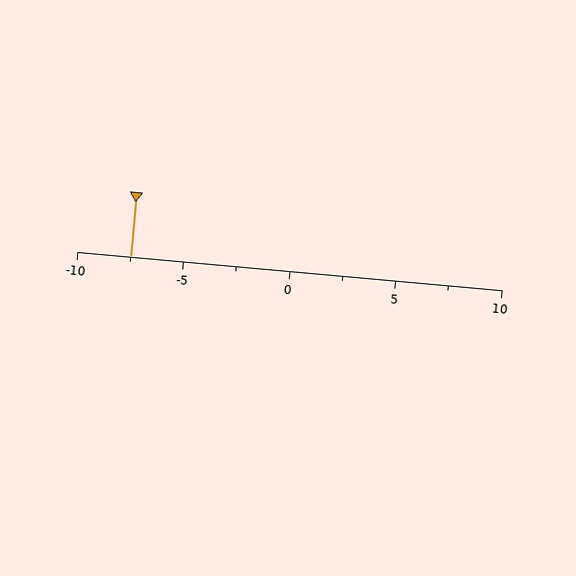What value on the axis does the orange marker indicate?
The marker indicates approximately -7.5.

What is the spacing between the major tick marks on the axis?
The major ticks are spaced 5 apart.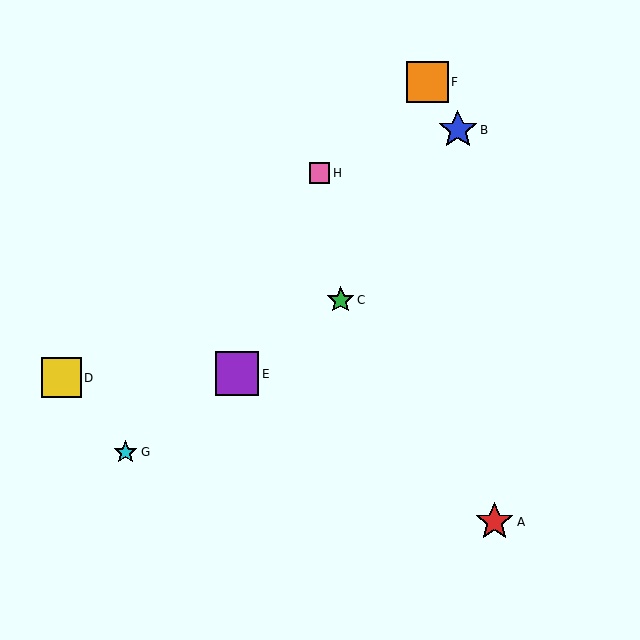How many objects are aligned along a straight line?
3 objects (C, E, G) are aligned along a straight line.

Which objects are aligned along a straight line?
Objects C, E, G are aligned along a straight line.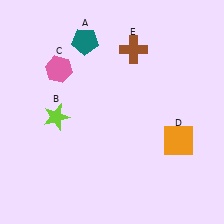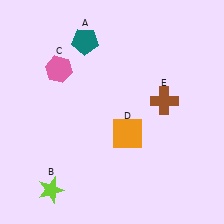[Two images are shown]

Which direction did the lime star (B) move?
The lime star (B) moved down.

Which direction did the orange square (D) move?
The orange square (D) moved left.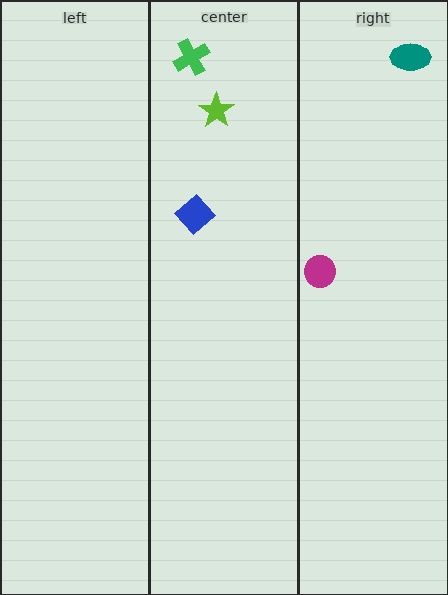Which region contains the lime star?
The center region.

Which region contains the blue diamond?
The center region.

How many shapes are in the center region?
3.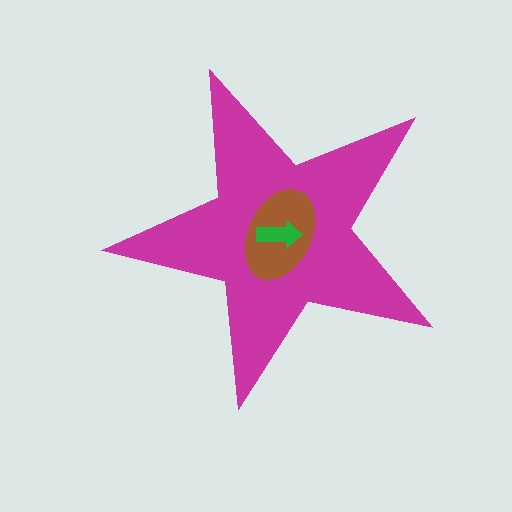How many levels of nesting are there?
3.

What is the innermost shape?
The green arrow.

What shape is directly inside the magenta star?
The brown ellipse.